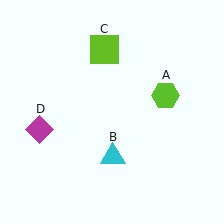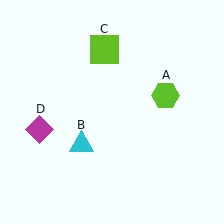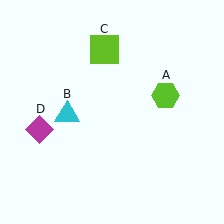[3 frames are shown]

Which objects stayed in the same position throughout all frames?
Lime hexagon (object A) and lime square (object C) and magenta diamond (object D) remained stationary.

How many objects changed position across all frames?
1 object changed position: cyan triangle (object B).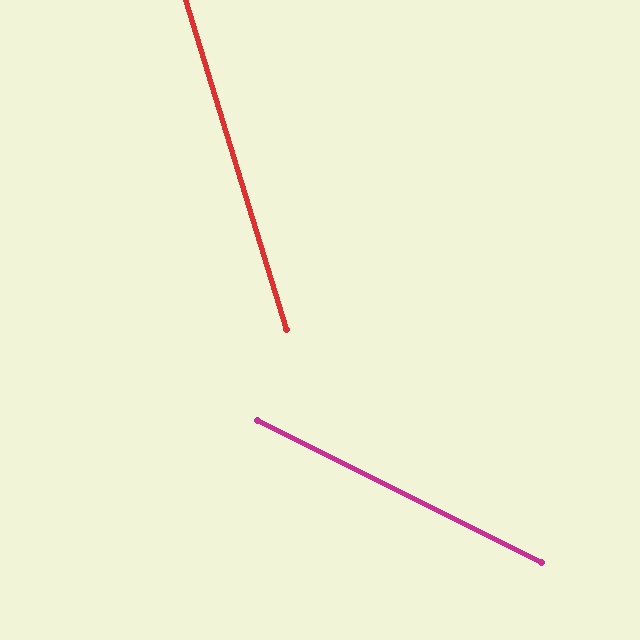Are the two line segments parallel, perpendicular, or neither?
Neither parallel nor perpendicular — they differ by about 46°.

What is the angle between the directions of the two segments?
Approximately 46 degrees.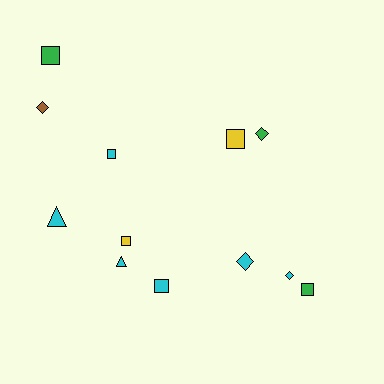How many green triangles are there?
There are no green triangles.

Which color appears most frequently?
Cyan, with 6 objects.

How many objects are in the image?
There are 12 objects.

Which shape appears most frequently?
Square, with 6 objects.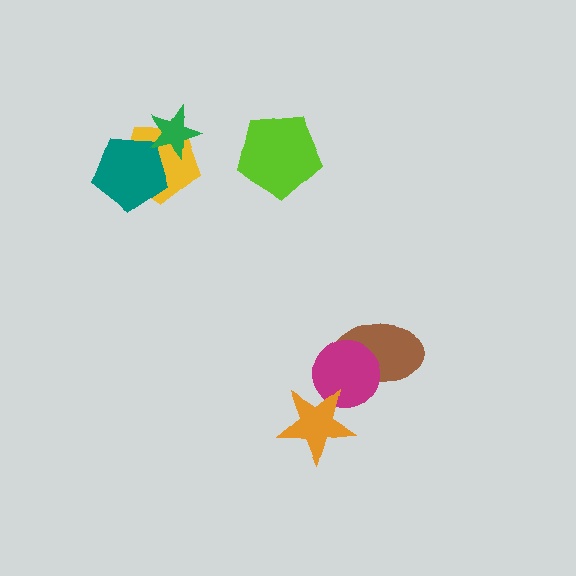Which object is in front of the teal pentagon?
The green star is in front of the teal pentagon.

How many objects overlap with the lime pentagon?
0 objects overlap with the lime pentagon.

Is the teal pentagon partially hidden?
Yes, it is partially covered by another shape.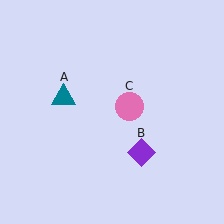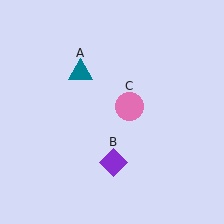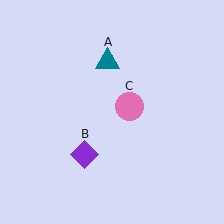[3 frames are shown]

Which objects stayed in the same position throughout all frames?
Pink circle (object C) remained stationary.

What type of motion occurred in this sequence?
The teal triangle (object A), purple diamond (object B) rotated clockwise around the center of the scene.